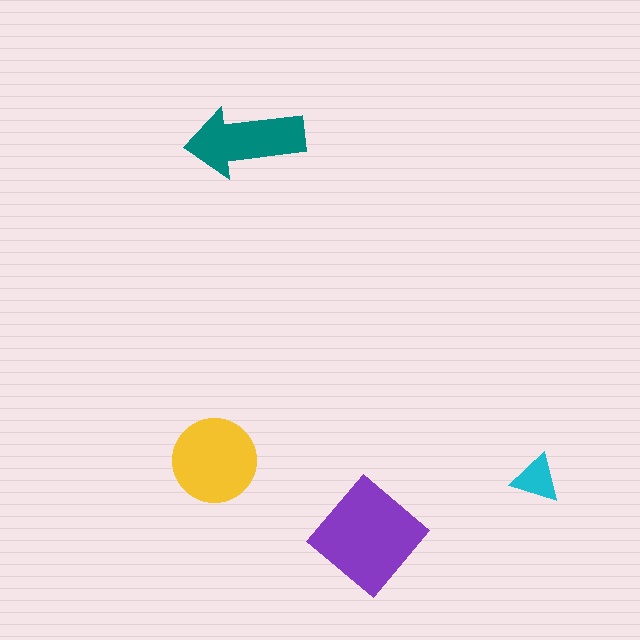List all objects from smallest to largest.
The cyan triangle, the teal arrow, the yellow circle, the purple diamond.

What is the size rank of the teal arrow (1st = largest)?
3rd.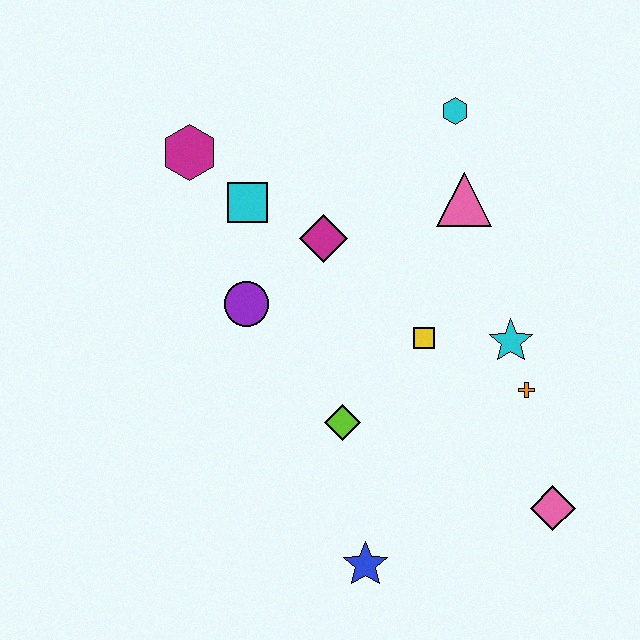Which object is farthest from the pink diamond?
The magenta hexagon is farthest from the pink diamond.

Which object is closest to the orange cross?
The cyan star is closest to the orange cross.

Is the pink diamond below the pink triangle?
Yes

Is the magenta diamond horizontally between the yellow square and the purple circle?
Yes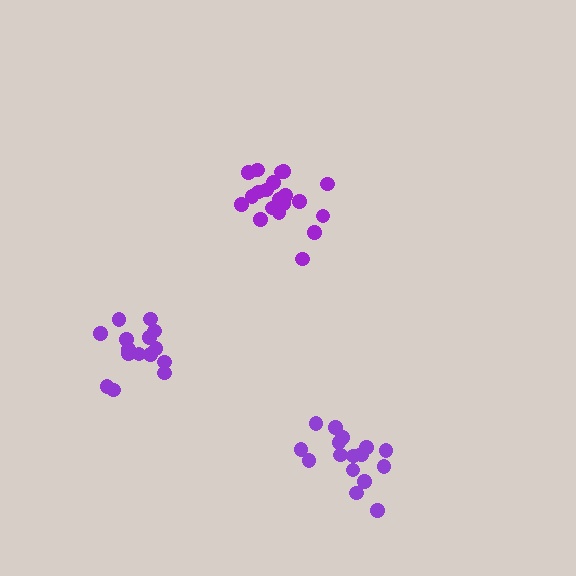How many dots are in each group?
Group 1: 16 dots, Group 2: 20 dots, Group 3: 15 dots (51 total).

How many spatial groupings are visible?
There are 3 spatial groupings.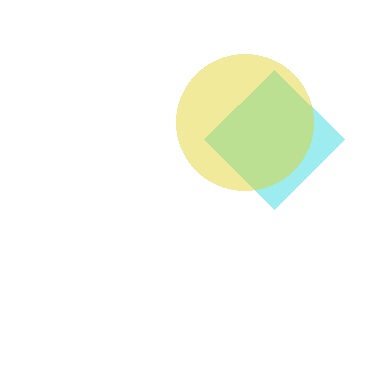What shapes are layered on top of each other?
The layered shapes are: a cyan diamond, a yellow circle.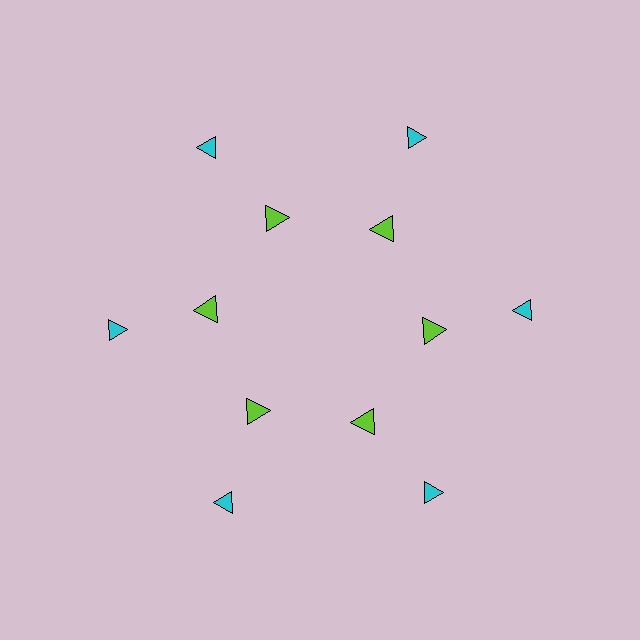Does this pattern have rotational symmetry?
Yes, this pattern has 6-fold rotational symmetry. It looks the same after rotating 60 degrees around the center.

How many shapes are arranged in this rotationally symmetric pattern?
There are 12 shapes, arranged in 6 groups of 2.